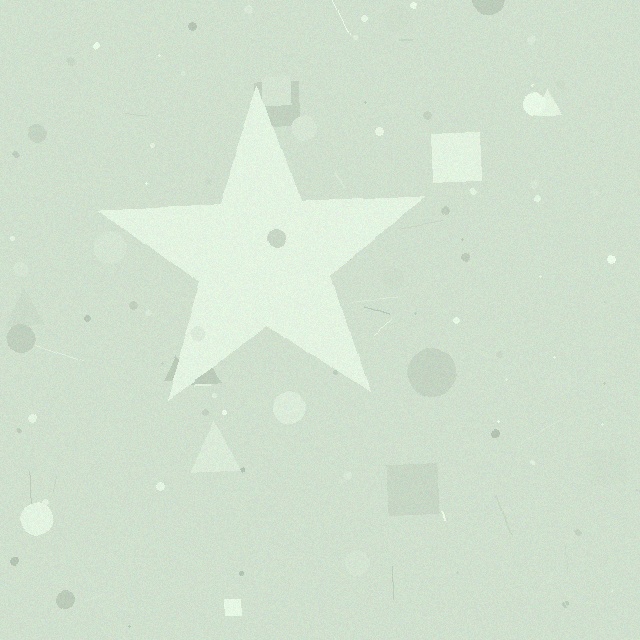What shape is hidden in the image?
A star is hidden in the image.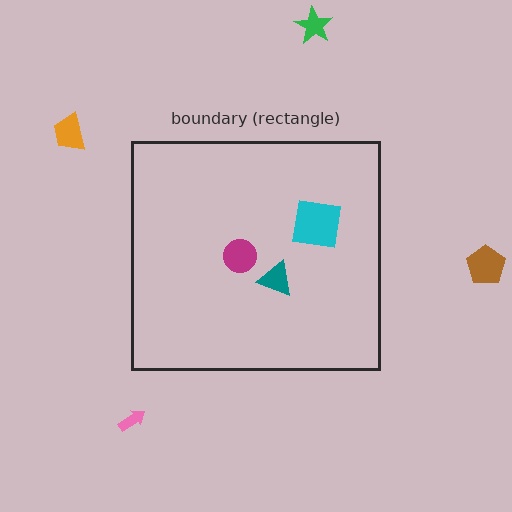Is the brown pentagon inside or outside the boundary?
Outside.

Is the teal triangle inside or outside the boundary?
Inside.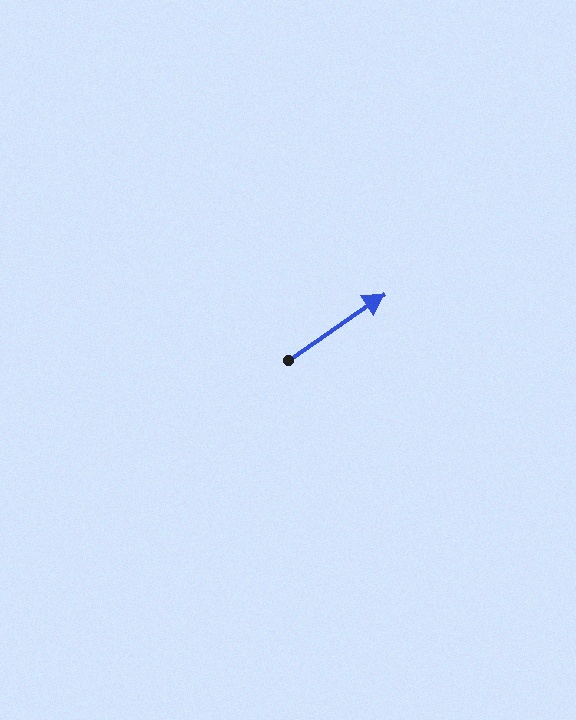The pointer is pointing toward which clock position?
Roughly 2 o'clock.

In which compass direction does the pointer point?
Northeast.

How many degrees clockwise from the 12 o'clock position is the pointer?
Approximately 55 degrees.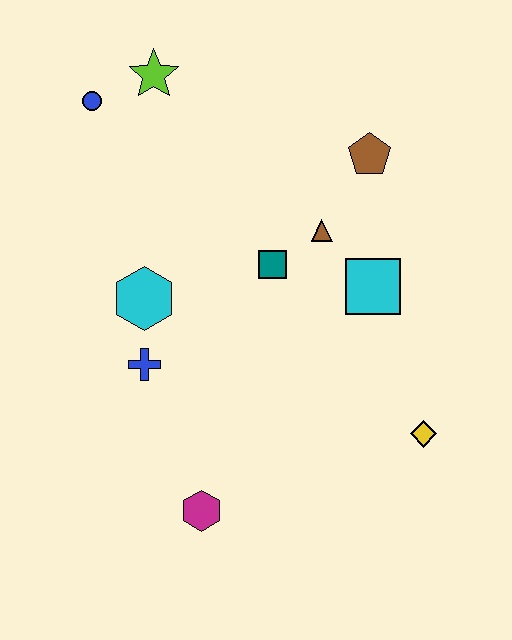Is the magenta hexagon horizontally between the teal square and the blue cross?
Yes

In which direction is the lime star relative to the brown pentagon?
The lime star is to the left of the brown pentagon.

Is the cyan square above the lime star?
No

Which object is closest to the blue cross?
The cyan hexagon is closest to the blue cross.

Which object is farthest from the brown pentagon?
The magenta hexagon is farthest from the brown pentagon.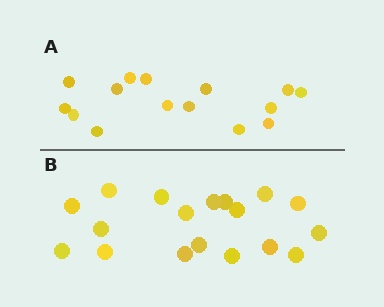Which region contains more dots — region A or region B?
Region B (the bottom region) has more dots.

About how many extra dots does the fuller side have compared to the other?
Region B has just a few more — roughly 2 or 3 more dots than region A.